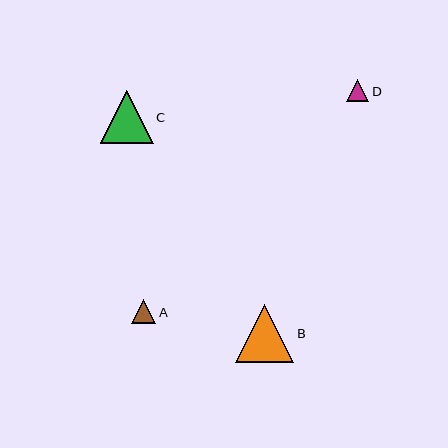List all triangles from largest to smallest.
From largest to smallest: B, C, A, D.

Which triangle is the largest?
Triangle B is the largest with a size of approximately 58 pixels.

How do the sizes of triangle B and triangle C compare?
Triangle B and triangle C are approximately the same size.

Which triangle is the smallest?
Triangle D is the smallest with a size of approximately 22 pixels.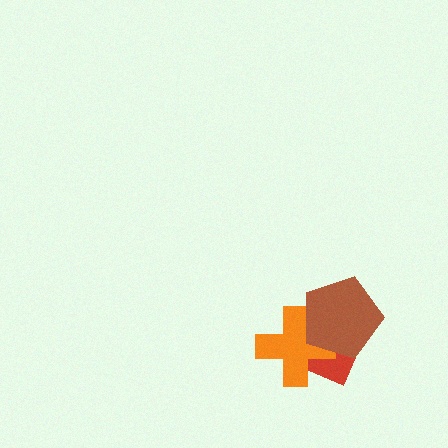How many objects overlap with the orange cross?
2 objects overlap with the orange cross.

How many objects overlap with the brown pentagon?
2 objects overlap with the brown pentagon.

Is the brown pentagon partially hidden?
No, no other shape covers it.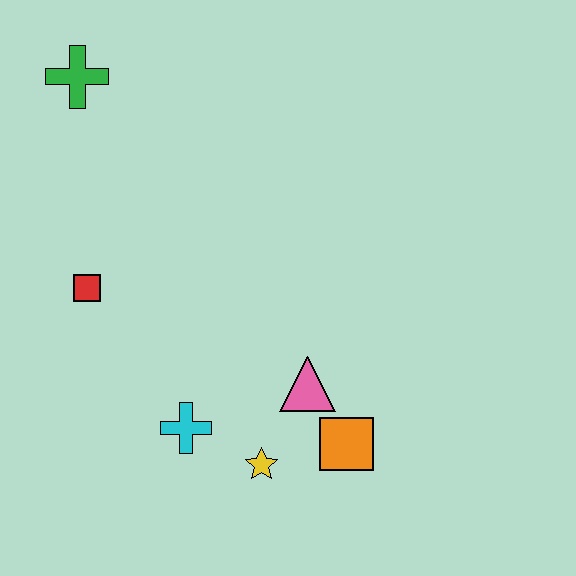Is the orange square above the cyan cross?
No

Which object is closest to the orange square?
The pink triangle is closest to the orange square.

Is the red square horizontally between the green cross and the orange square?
Yes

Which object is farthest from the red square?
The orange square is farthest from the red square.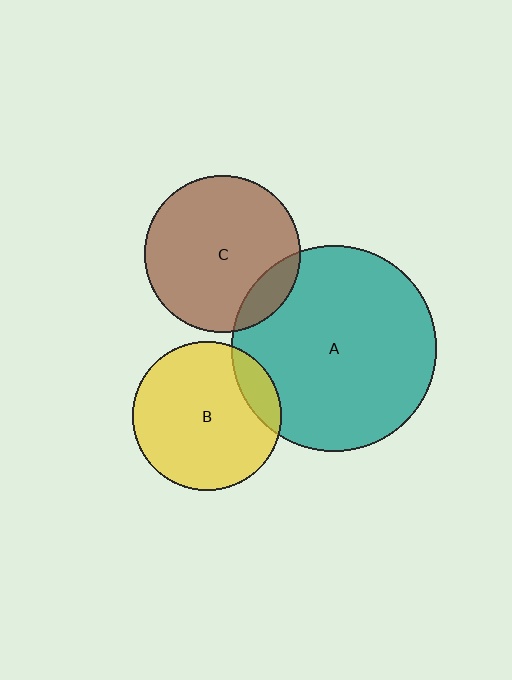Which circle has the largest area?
Circle A (teal).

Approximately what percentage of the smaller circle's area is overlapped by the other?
Approximately 15%.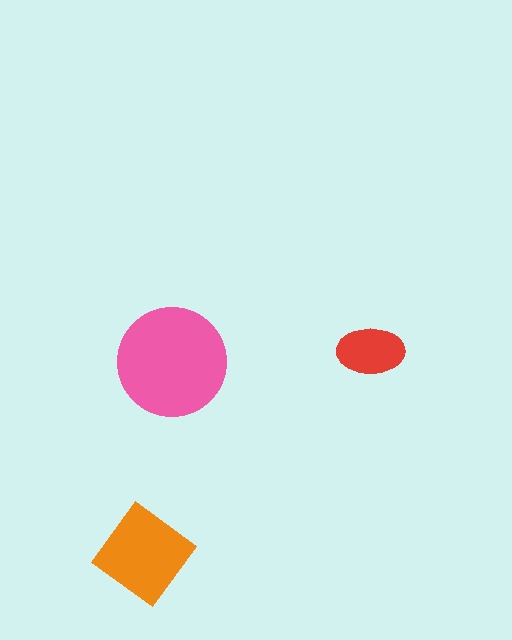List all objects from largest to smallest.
The pink circle, the orange diamond, the red ellipse.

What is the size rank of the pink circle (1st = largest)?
1st.